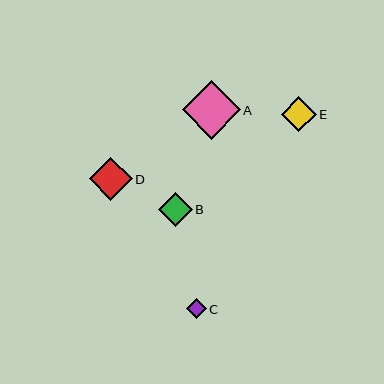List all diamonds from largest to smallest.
From largest to smallest: A, D, E, B, C.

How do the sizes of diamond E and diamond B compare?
Diamond E and diamond B are approximately the same size.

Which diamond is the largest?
Diamond A is the largest with a size of approximately 58 pixels.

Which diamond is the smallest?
Diamond C is the smallest with a size of approximately 19 pixels.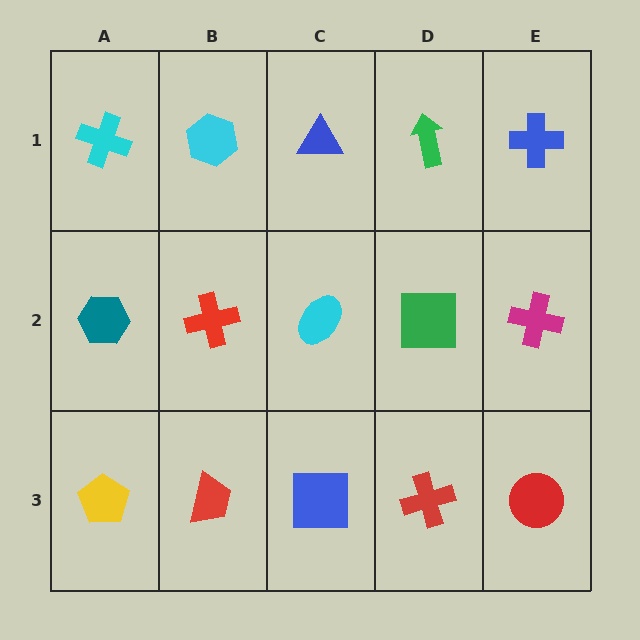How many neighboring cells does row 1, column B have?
3.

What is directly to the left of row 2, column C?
A red cross.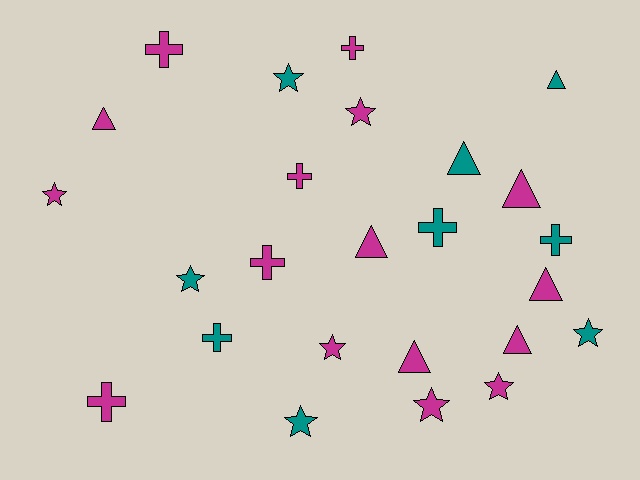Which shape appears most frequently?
Star, with 9 objects.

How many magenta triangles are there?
There are 6 magenta triangles.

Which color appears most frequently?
Magenta, with 16 objects.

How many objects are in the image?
There are 25 objects.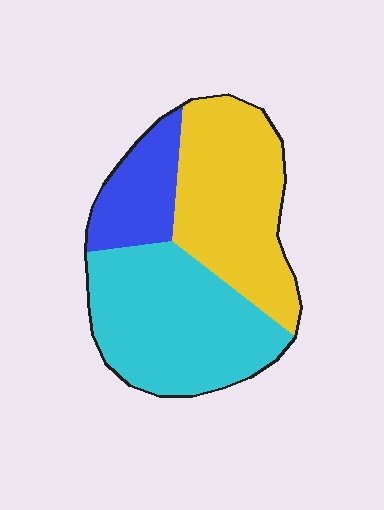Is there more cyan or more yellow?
Cyan.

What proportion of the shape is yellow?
Yellow covers about 40% of the shape.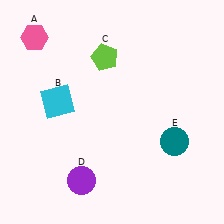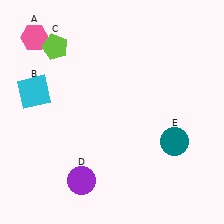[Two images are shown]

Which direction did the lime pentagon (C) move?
The lime pentagon (C) moved left.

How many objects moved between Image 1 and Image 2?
2 objects moved between the two images.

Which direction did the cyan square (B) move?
The cyan square (B) moved left.